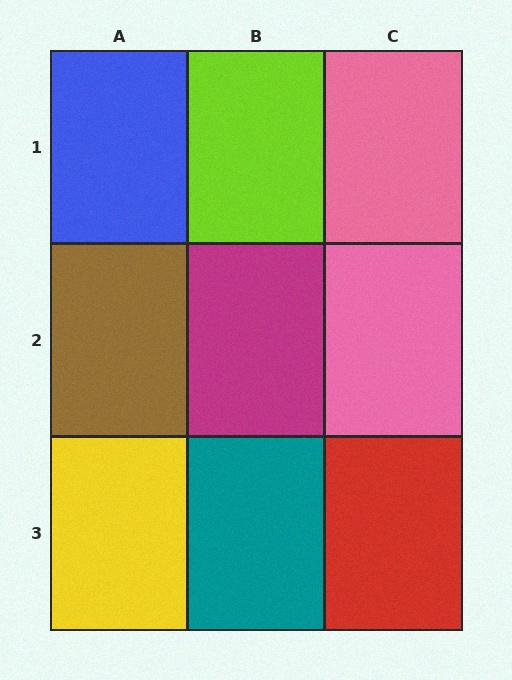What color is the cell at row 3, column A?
Yellow.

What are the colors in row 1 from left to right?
Blue, lime, pink.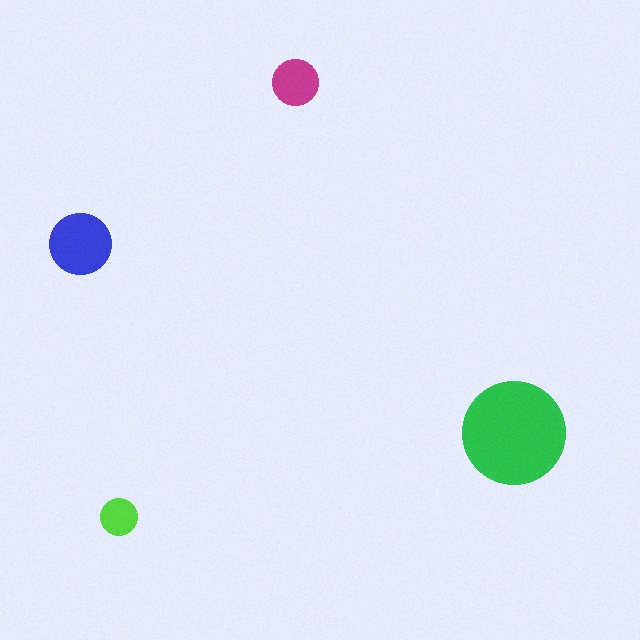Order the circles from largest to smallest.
the green one, the blue one, the magenta one, the lime one.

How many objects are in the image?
There are 4 objects in the image.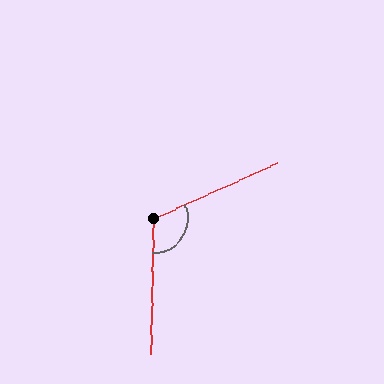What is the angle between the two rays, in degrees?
Approximately 115 degrees.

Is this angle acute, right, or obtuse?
It is obtuse.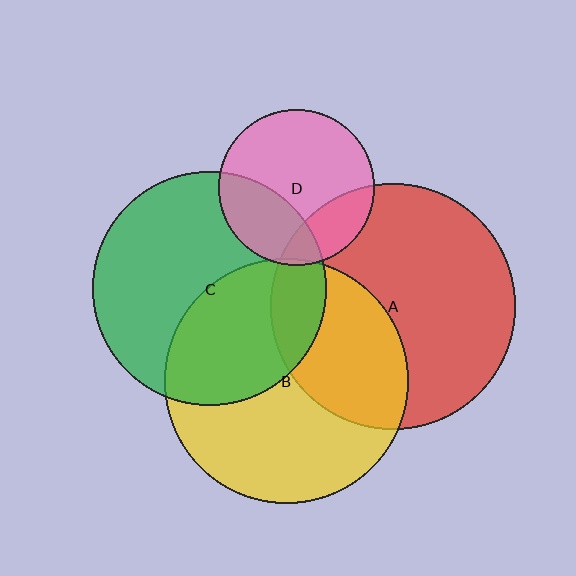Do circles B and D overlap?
Yes.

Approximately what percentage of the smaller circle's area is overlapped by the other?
Approximately 5%.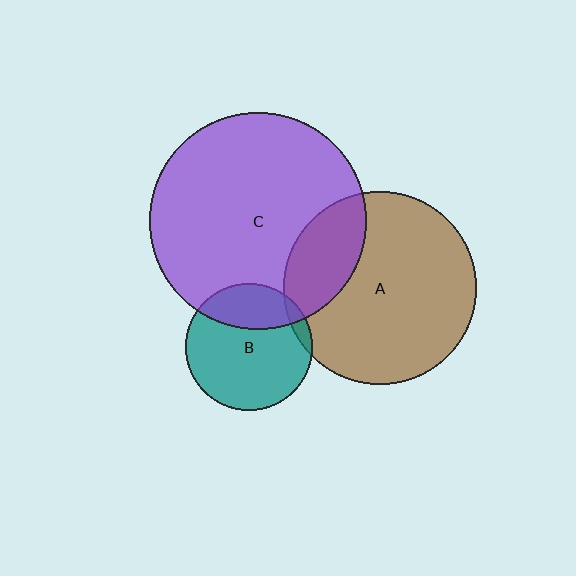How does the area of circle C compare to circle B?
Approximately 2.9 times.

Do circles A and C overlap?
Yes.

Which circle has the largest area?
Circle C (purple).